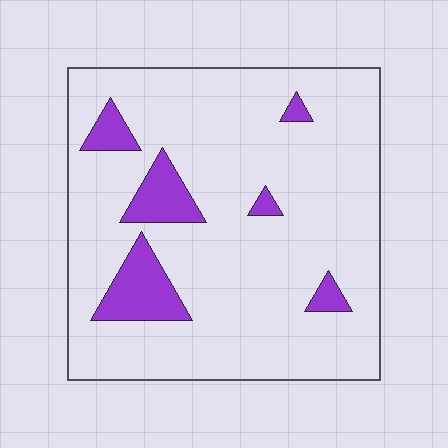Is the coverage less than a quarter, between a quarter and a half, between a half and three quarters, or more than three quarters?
Less than a quarter.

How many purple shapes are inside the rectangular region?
6.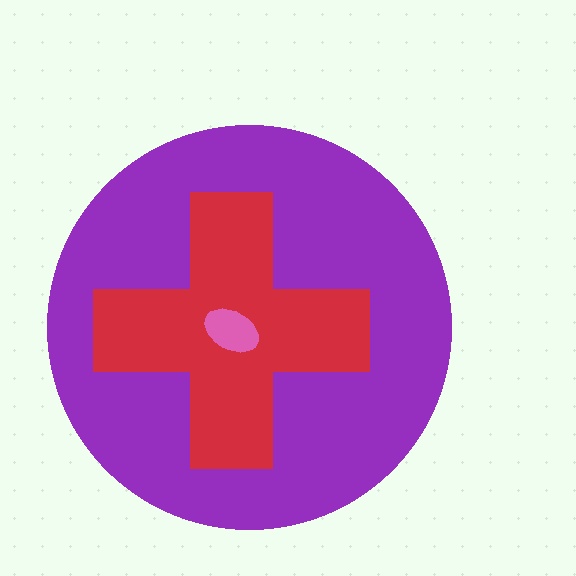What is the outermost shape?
The purple circle.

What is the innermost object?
The pink ellipse.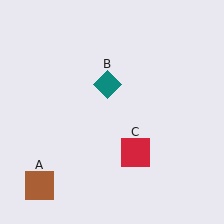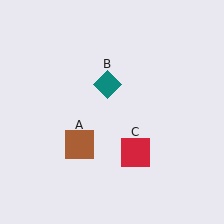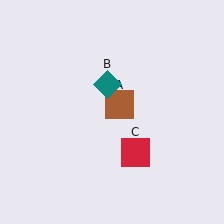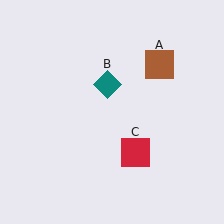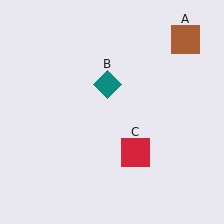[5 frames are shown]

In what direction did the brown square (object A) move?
The brown square (object A) moved up and to the right.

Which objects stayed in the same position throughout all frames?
Teal diamond (object B) and red square (object C) remained stationary.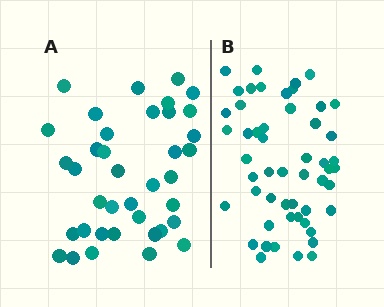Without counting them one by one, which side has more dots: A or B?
Region B (the right region) has more dots.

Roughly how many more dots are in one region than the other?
Region B has approximately 15 more dots than region A.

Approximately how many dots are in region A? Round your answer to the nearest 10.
About 40 dots. (The exact count is 38, which rounds to 40.)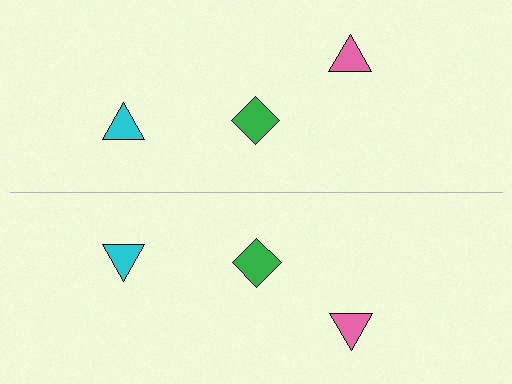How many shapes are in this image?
There are 6 shapes in this image.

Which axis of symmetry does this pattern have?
The pattern has a horizontal axis of symmetry running through the center of the image.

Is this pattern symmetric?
Yes, this pattern has bilateral (reflection) symmetry.